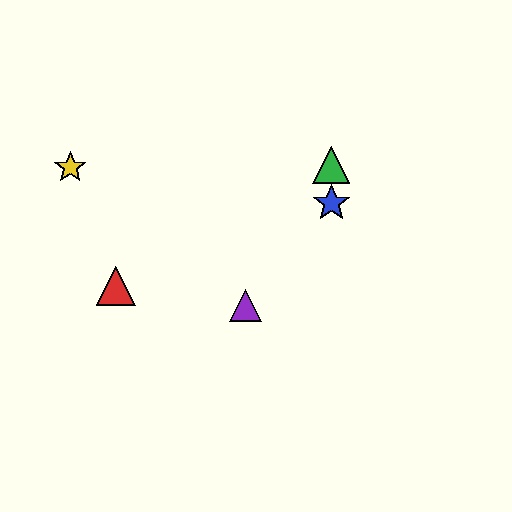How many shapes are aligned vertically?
2 shapes (the blue star, the green triangle) are aligned vertically.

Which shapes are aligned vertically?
The blue star, the green triangle are aligned vertically.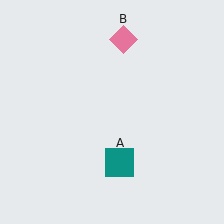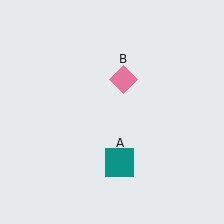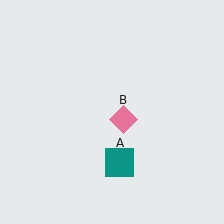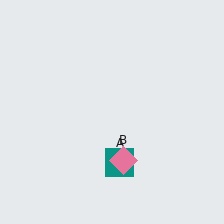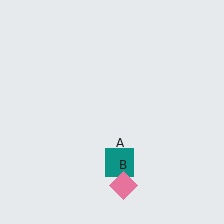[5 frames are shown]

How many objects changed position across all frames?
1 object changed position: pink diamond (object B).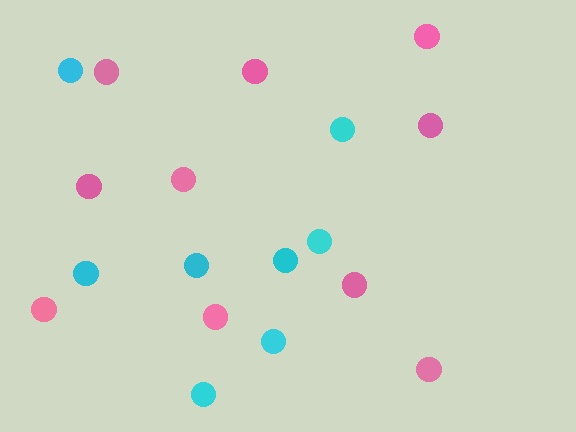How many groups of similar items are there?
There are 2 groups: one group of pink circles (10) and one group of cyan circles (8).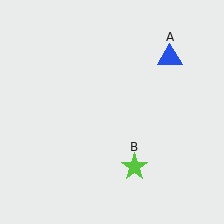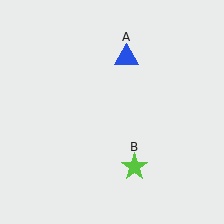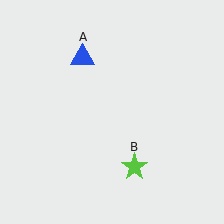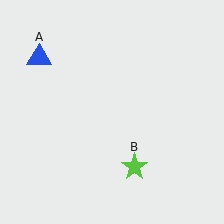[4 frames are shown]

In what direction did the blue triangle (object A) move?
The blue triangle (object A) moved left.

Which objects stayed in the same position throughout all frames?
Lime star (object B) remained stationary.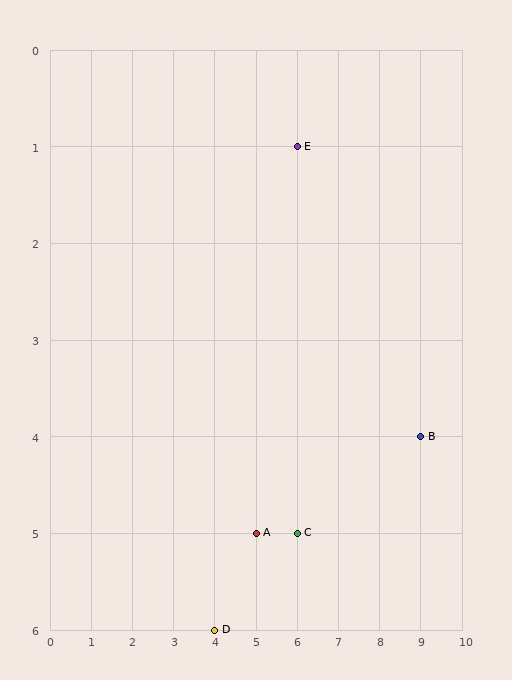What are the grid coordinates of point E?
Point E is at grid coordinates (6, 1).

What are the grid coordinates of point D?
Point D is at grid coordinates (4, 6).